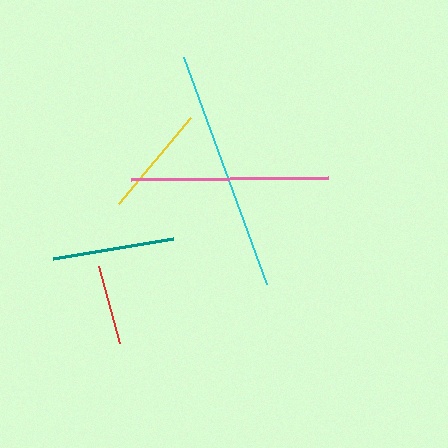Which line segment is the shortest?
The red line is the shortest at approximately 79 pixels.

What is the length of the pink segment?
The pink segment is approximately 196 pixels long.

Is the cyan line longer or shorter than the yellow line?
The cyan line is longer than the yellow line.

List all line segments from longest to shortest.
From longest to shortest: cyan, pink, teal, yellow, red.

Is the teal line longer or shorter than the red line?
The teal line is longer than the red line.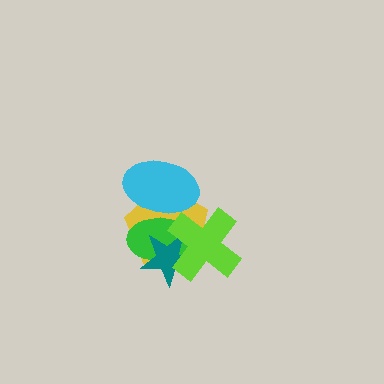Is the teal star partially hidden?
Yes, it is partially covered by another shape.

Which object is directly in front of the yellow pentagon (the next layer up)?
The green ellipse is directly in front of the yellow pentagon.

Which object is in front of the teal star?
The lime cross is in front of the teal star.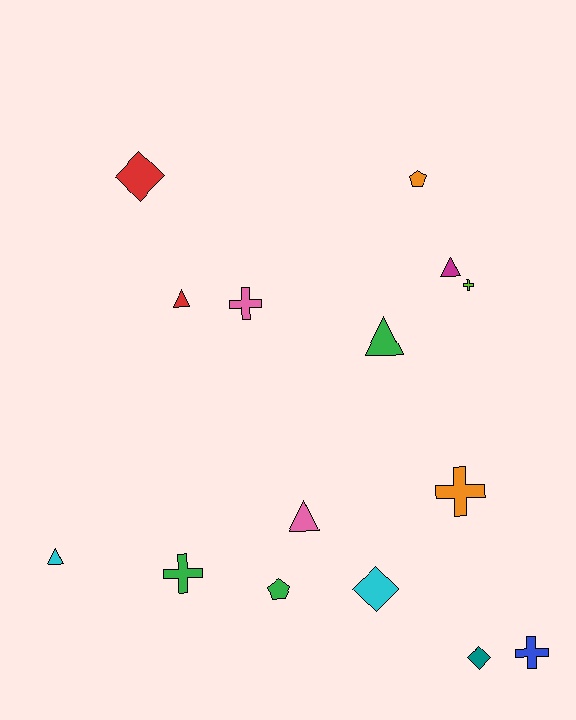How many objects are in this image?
There are 15 objects.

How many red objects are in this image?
There are 2 red objects.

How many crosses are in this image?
There are 5 crosses.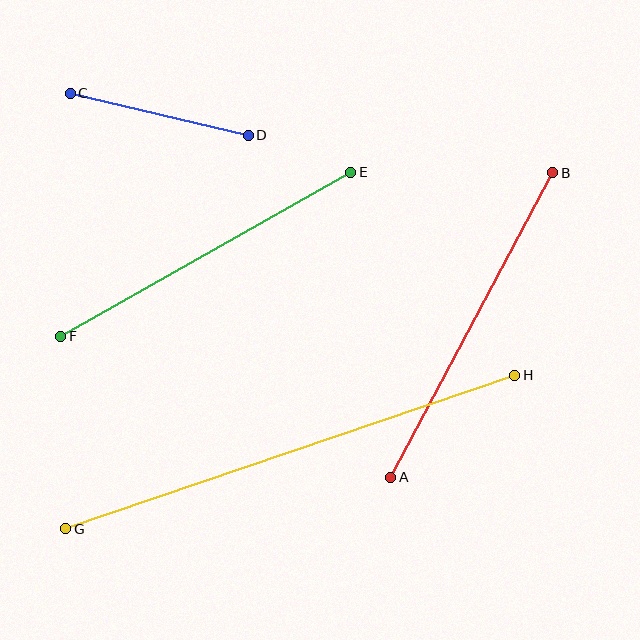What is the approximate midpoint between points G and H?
The midpoint is at approximately (290, 452) pixels.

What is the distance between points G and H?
The distance is approximately 475 pixels.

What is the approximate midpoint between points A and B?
The midpoint is at approximately (472, 325) pixels.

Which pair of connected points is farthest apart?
Points G and H are farthest apart.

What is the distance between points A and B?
The distance is approximately 345 pixels.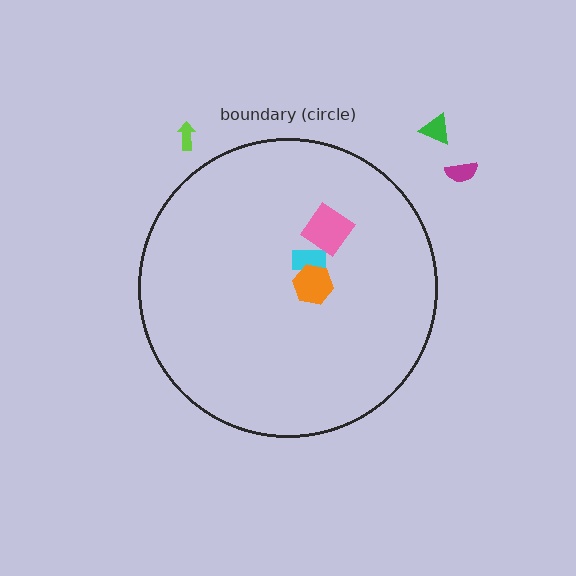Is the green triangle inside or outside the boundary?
Outside.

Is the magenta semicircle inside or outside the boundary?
Outside.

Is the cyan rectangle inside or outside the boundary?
Inside.